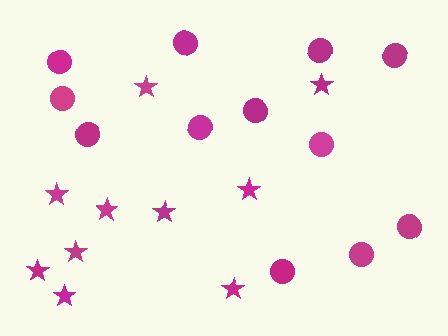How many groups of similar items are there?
There are 2 groups: one group of circles (12) and one group of stars (10).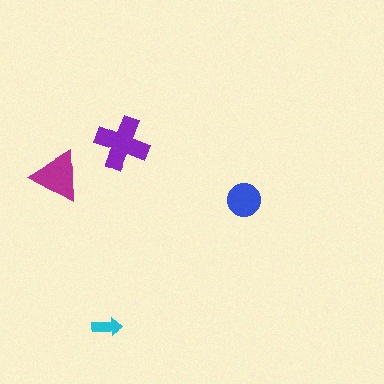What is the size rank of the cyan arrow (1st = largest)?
4th.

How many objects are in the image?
There are 4 objects in the image.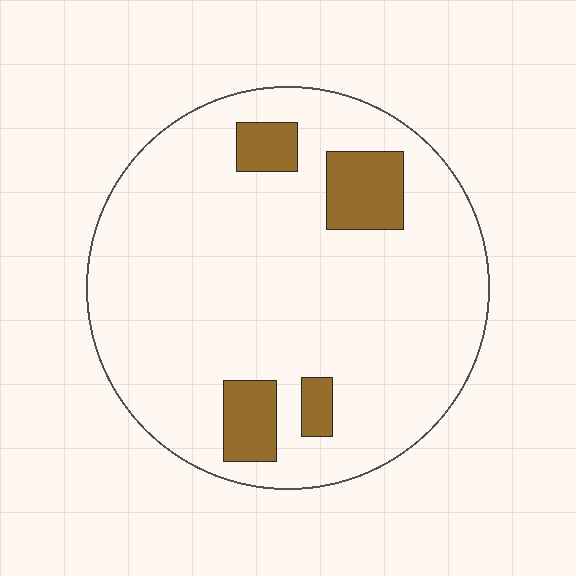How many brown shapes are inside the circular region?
4.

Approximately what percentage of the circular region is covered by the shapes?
Approximately 10%.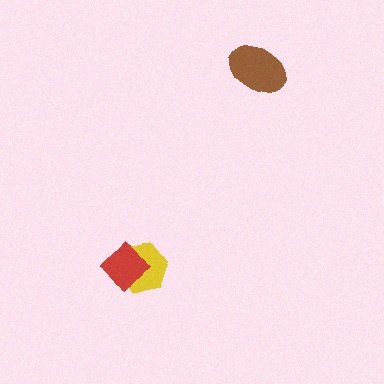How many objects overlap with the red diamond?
1 object overlaps with the red diamond.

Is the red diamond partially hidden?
No, no other shape covers it.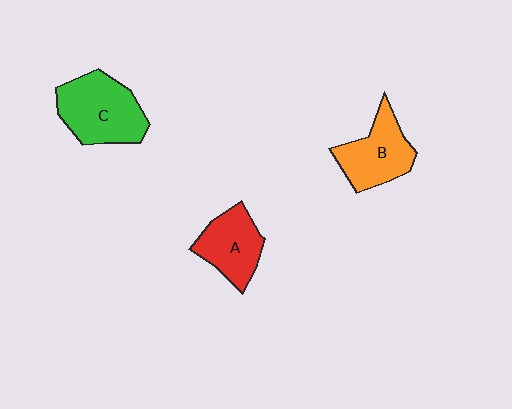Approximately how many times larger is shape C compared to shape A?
Approximately 1.4 times.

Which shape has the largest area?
Shape C (green).